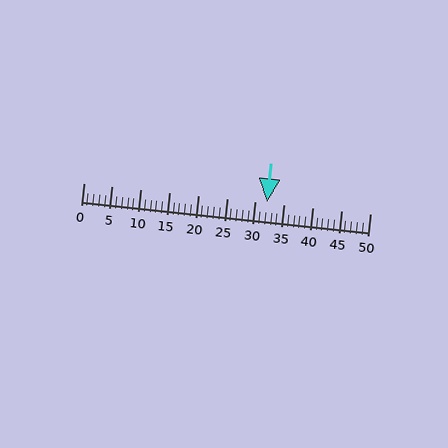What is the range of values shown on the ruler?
The ruler shows values from 0 to 50.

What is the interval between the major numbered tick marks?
The major tick marks are spaced 5 units apart.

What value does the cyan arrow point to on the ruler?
The cyan arrow points to approximately 32.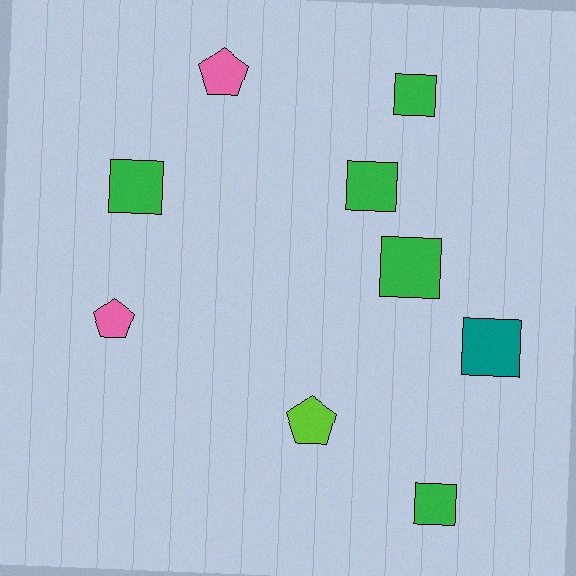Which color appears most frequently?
Green, with 5 objects.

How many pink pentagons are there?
There are 2 pink pentagons.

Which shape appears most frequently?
Square, with 6 objects.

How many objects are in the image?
There are 9 objects.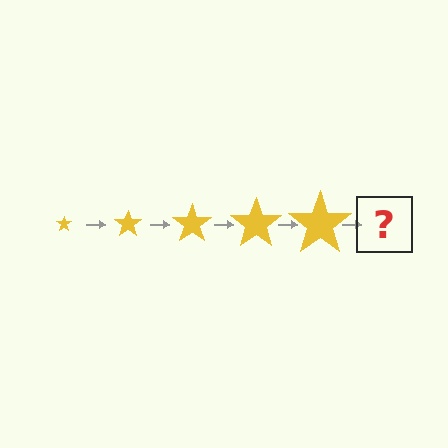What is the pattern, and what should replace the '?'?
The pattern is that the star gets progressively larger each step. The '?' should be a yellow star, larger than the previous one.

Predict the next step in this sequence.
The next step is a yellow star, larger than the previous one.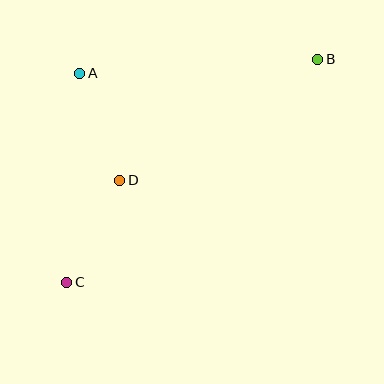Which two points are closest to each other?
Points A and D are closest to each other.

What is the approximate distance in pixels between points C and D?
The distance between C and D is approximately 115 pixels.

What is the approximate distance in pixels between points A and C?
The distance between A and C is approximately 210 pixels.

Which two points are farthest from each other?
Points B and C are farthest from each other.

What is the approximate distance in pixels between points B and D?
The distance between B and D is approximately 232 pixels.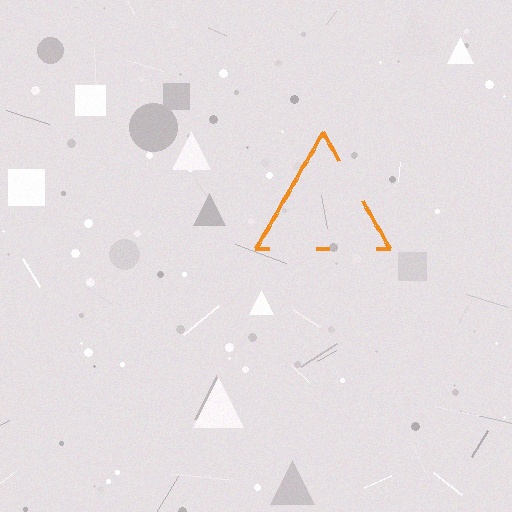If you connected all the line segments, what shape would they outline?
They would outline a triangle.